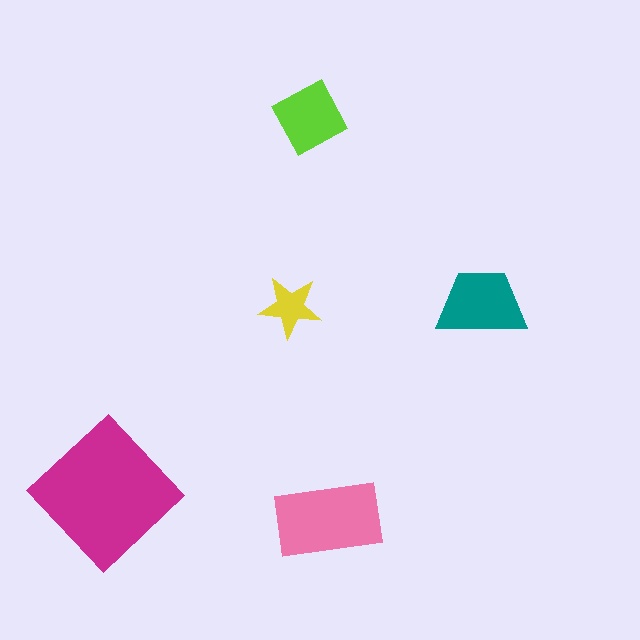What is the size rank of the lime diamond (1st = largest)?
4th.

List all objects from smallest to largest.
The yellow star, the lime diamond, the teal trapezoid, the pink rectangle, the magenta diamond.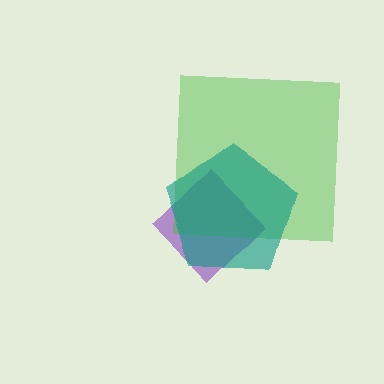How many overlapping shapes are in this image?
There are 3 overlapping shapes in the image.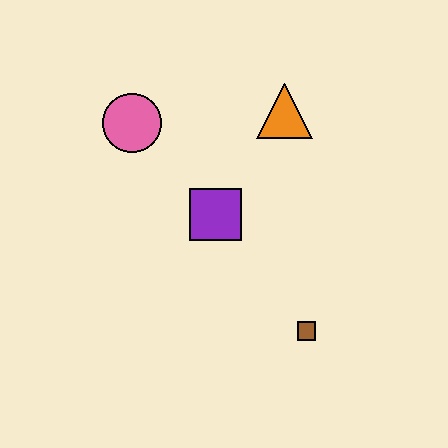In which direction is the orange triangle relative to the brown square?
The orange triangle is above the brown square.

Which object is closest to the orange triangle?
The purple square is closest to the orange triangle.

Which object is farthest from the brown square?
The pink circle is farthest from the brown square.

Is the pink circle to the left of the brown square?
Yes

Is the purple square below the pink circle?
Yes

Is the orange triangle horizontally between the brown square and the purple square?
Yes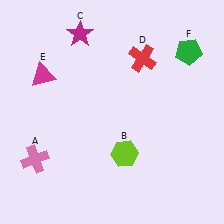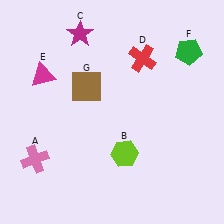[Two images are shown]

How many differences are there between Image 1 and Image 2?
There is 1 difference between the two images.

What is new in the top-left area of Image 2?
A brown square (G) was added in the top-left area of Image 2.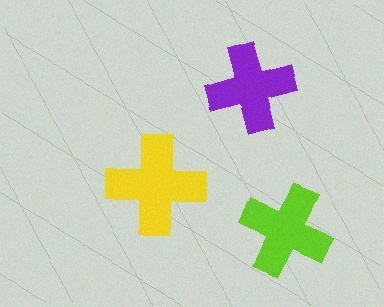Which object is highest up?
The purple cross is topmost.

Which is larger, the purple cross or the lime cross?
The lime one.